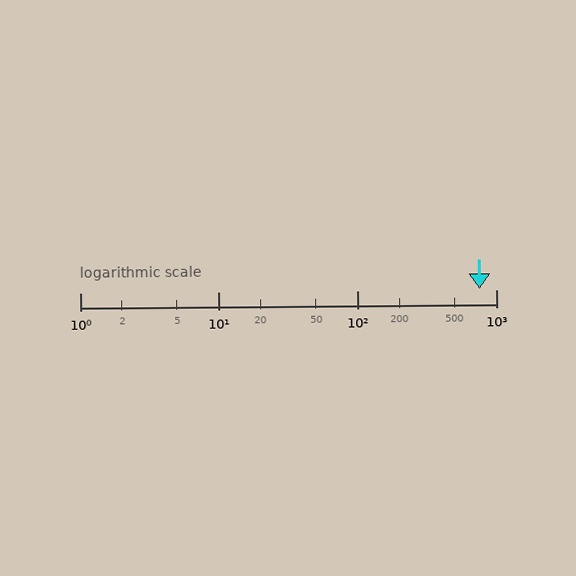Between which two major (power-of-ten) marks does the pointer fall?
The pointer is between 100 and 1000.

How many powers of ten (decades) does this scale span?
The scale spans 3 decades, from 1 to 1000.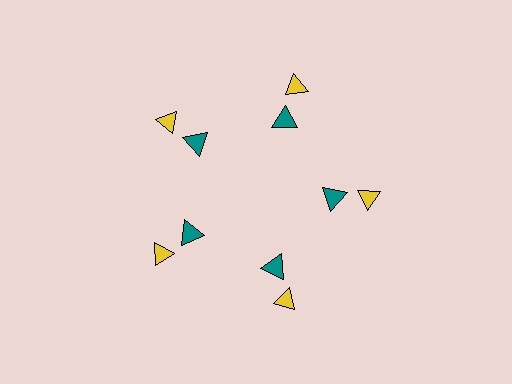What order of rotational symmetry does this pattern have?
This pattern has 5-fold rotational symmetry.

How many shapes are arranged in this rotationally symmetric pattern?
There are 10 shapes, arranged in 5 groups of 2.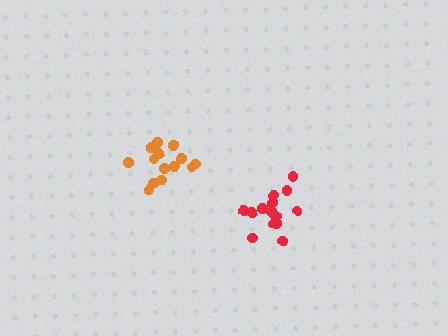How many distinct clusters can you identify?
There are 2 distinct clusters.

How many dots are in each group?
Group 1: 14 dots, Group 2: 14 dots (28 total).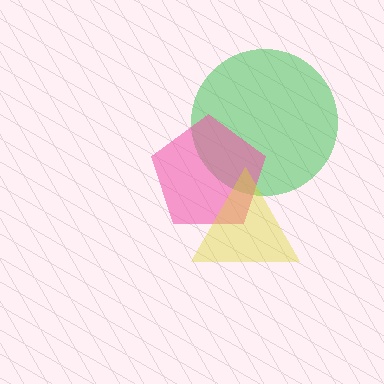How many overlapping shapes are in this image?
There are 3 overlapping shapes in the image.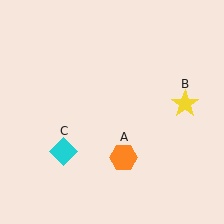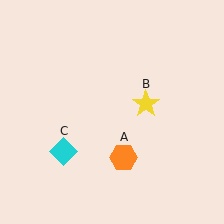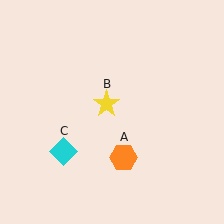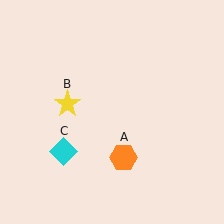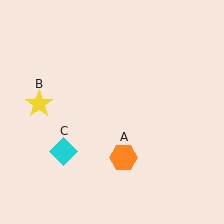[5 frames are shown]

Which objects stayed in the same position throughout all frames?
Orange hexagon (object A) and cyan diamond (object C) remained stationary.